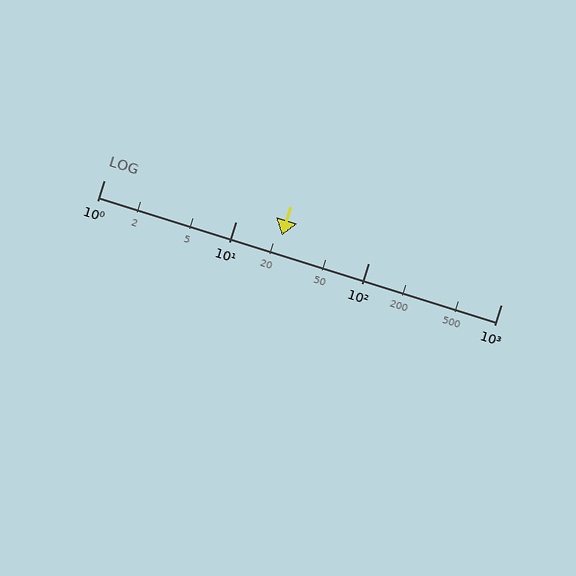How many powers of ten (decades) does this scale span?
The scale spans 3 decades, from 1 to 1000.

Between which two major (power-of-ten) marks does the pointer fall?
The pointer is between 10 and 100.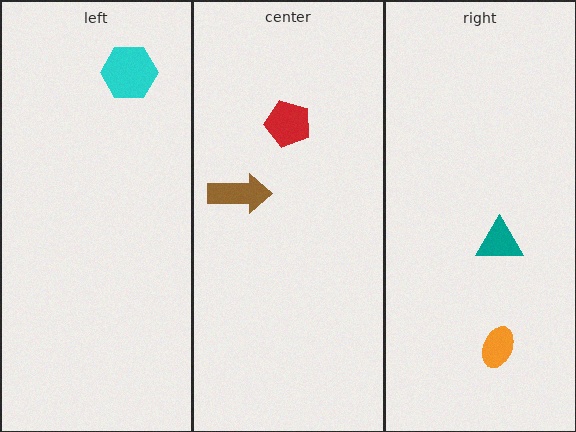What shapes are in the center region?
The red pentagon, the brown arrow.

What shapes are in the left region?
The cyan hexagon.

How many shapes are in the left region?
1.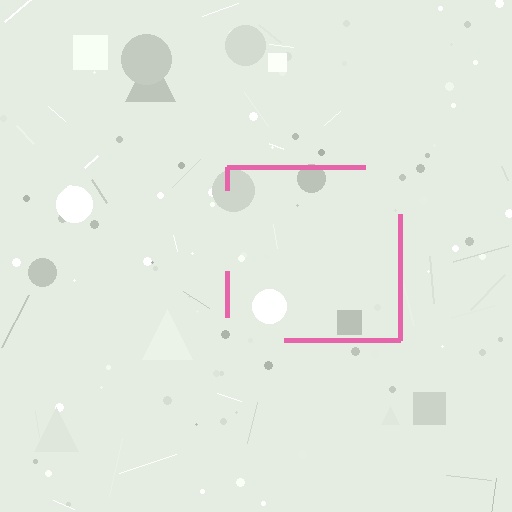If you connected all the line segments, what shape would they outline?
They would outline a square.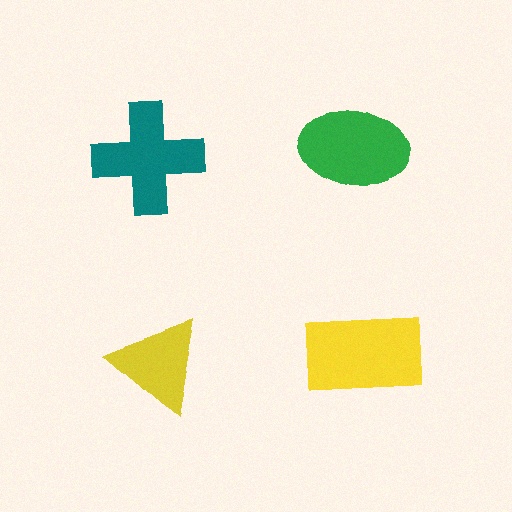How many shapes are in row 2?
2 shapes.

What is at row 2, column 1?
A yellow triangle.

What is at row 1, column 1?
A teal cross.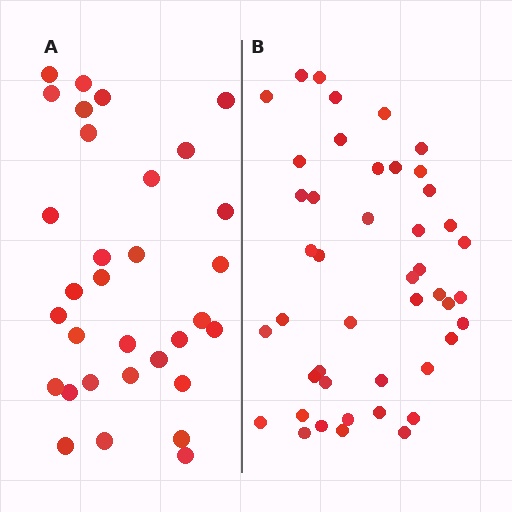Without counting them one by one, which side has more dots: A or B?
Region B (the right region) has more dots.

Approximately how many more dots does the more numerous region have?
Region B has approximately 15 more dots than region A.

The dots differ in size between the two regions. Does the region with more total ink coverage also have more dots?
No. Region A has more total ink coverage because its dots are larger, but region B actually contains more individual dots. Total area can be misleading — the number of items is what matters here.